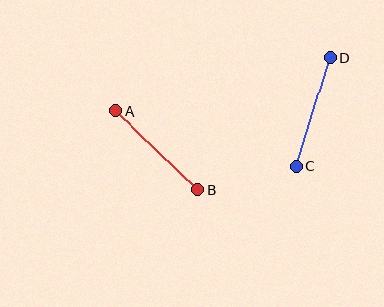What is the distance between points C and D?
The distance is approximately 113 pixels.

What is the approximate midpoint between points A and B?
The midpoint is at approximately (157, 151) pixels.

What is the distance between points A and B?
The distance is approximately 113 pixels.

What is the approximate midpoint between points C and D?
The midpoint is at approximately (313, 112) pixels.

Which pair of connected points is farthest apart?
Points A and B are farthest apart.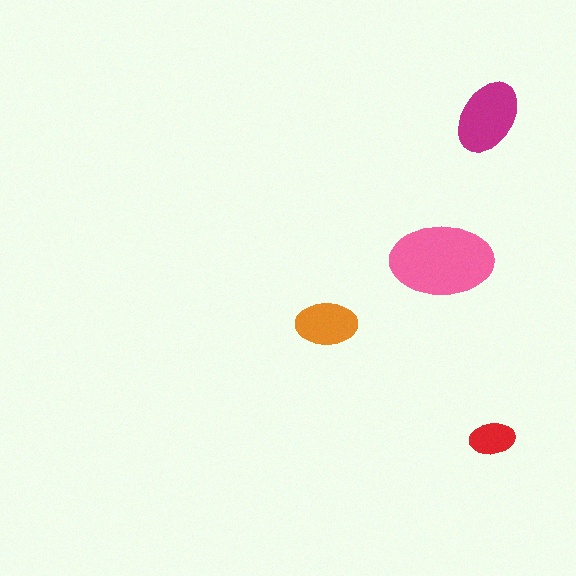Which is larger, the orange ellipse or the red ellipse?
The orange one.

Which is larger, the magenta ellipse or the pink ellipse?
The pink one.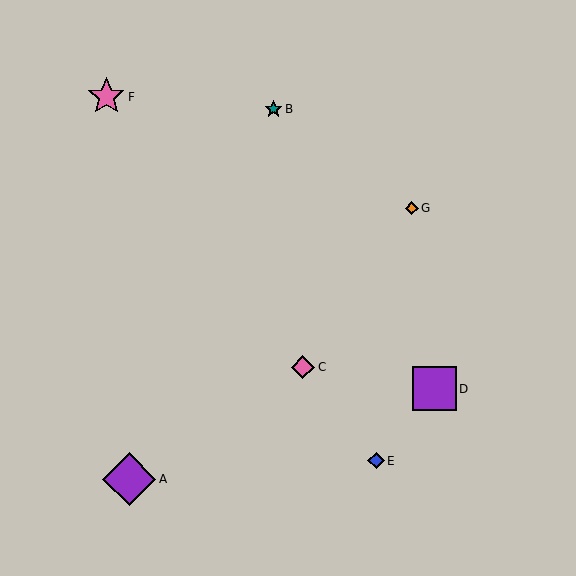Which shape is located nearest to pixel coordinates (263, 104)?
The teal star (labeled B) at (274, 109) is nearest to that location.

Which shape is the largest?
The purple diamond (labeled A) is the largest.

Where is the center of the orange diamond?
The center of the orange diamond is at (412, 208).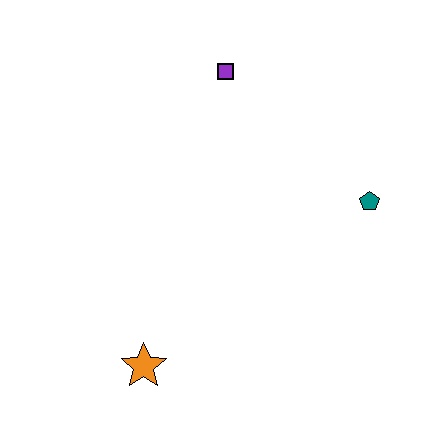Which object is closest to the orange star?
The teal pentagon is closest to the orange star.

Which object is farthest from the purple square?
The orange star is farthest from the purple square.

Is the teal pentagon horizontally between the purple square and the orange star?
No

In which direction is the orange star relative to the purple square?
The orange star is below the purple square.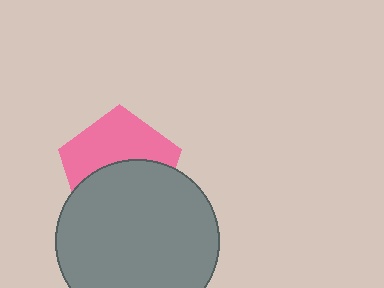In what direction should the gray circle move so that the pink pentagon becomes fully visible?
The gray circle should move down. That is the shortest direction to clear the overlap and leave the pink pentagon fully visible.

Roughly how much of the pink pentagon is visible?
About half of it is visible (roughly 49%).